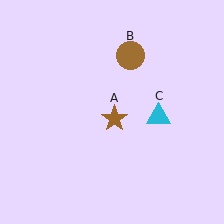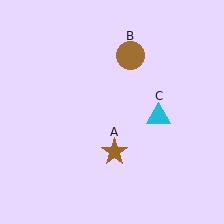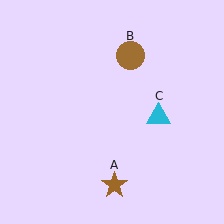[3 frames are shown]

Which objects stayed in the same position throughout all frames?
Brown circle (object B) and cyan triangle (object C) remained stationary.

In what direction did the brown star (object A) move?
The brown star (object A) moved down.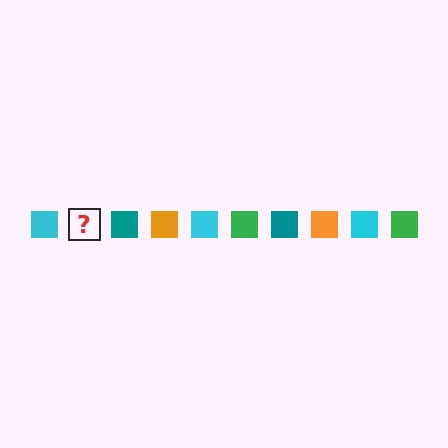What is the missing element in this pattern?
The missing element is a green square.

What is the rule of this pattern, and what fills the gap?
The rule is that the pattern cycles through cyan, green, teal, orange squares. The gap should be filled with a green square.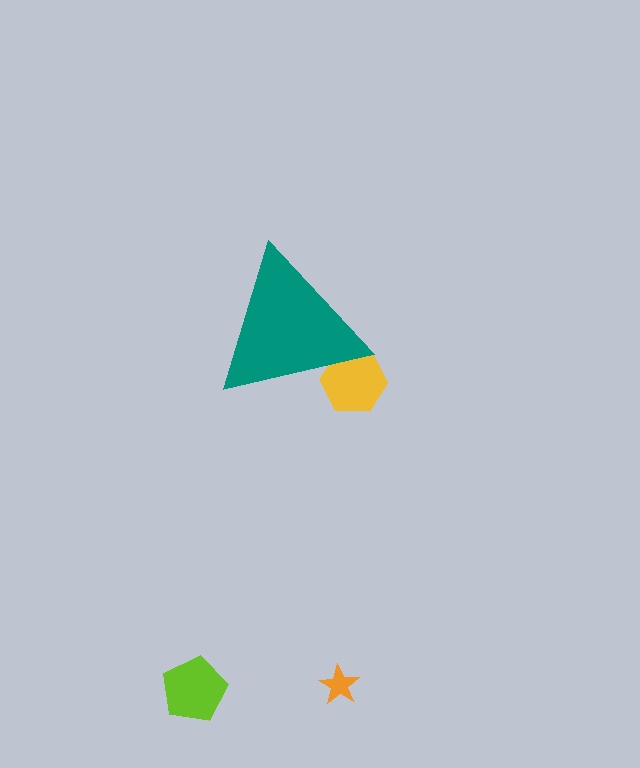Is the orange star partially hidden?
No, the orange star is fully visible.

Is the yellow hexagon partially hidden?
Yes, the yellow hexagon is partially hidden behind the teal triangle.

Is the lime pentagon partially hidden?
No, the lime pentagon is fully visible.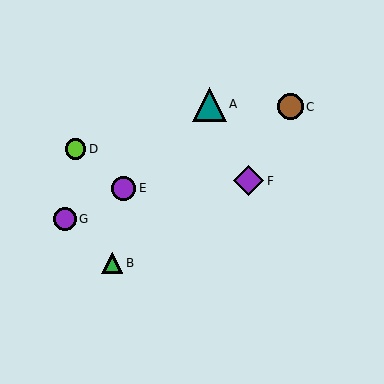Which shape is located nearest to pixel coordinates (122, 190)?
The purple circle (labeled E) at (124, 188) is nearest to that location.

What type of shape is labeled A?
Shape A is a teal triangle.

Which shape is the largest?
The teal triangle (labeled A) is the largest.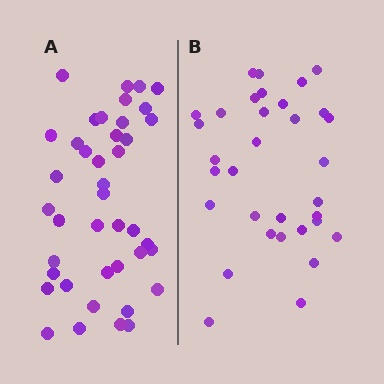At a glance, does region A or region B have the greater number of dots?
Region A (the left region) has more dots.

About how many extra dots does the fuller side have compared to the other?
Region A has roughly 8 or so more dots than region B.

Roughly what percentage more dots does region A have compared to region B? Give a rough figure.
About 25% more.